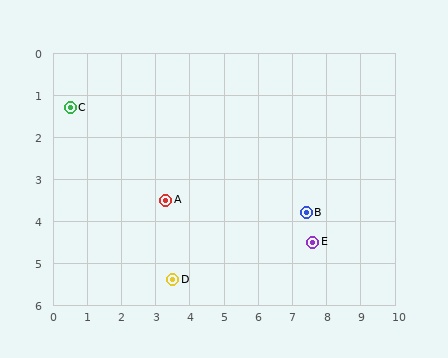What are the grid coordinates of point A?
Point A is at approximately (3.3, 3.5).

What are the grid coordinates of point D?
Point D is at approximately (3.5, 5.4).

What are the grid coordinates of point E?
Point E is at approximately (7.6, 4.5).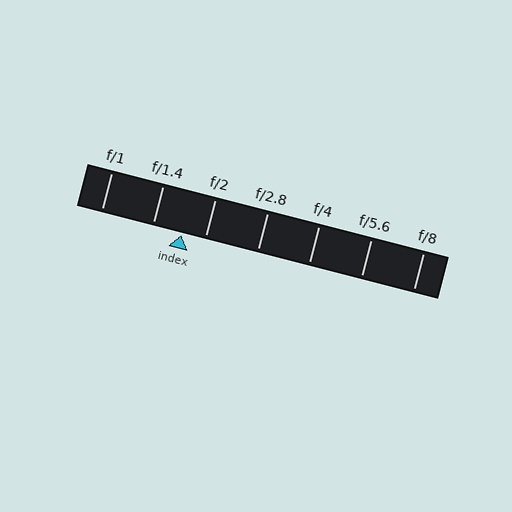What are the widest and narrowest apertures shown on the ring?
The widest aperture shown is f/1 and the narrowest is f/8.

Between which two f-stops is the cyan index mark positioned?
The index mark is between f/1.4 and f/2.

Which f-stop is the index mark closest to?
The index mark is closest to f/2.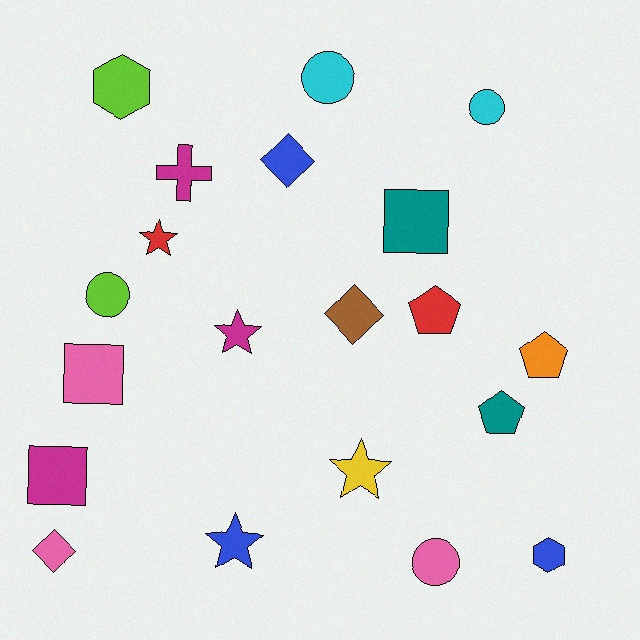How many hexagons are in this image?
There are 2 hexagons.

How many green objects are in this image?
There are no green objects.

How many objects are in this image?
There are 20 objects.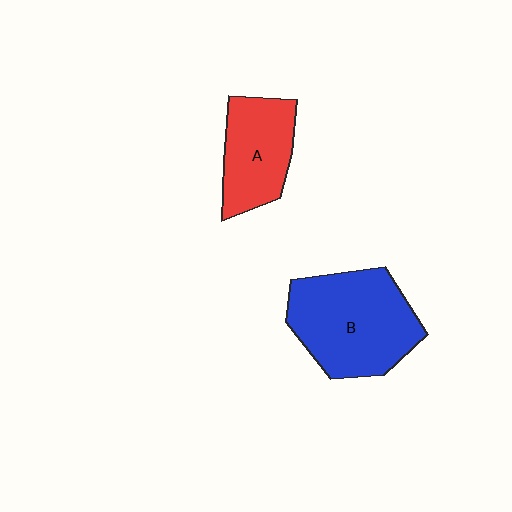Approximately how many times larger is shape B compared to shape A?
Approximately 1.6 times.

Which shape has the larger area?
Shape B (blue).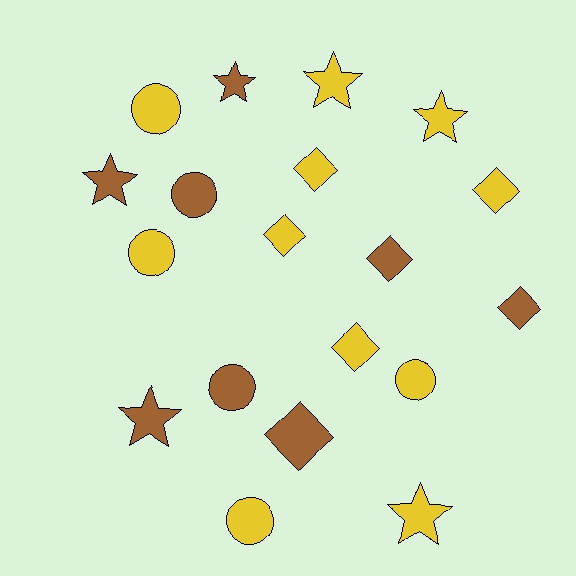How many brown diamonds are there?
There are 3 brown diamonds.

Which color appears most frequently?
Yellow, with 11 objects.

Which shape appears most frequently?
Diamond, with 7 objects.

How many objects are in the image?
There are 19 objects.